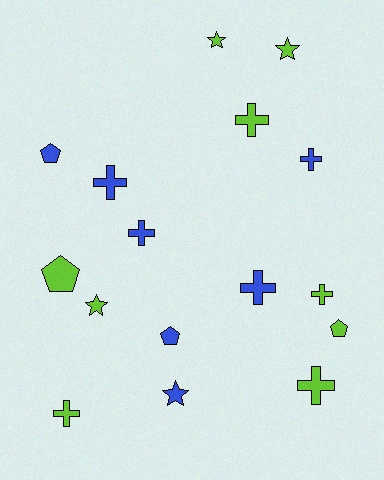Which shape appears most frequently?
Cross, with 8 objects.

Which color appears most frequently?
Lime, with 9 objects.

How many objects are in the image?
There are 16 objects.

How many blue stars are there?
There is 1 blue star.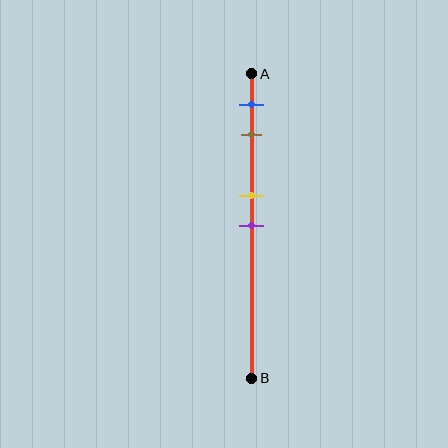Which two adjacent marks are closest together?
The yellow and purple marks are the closest adjacent pair.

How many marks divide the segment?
There are 4 marks dividing the segment.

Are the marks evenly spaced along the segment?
No, the marks are not evenly spaced.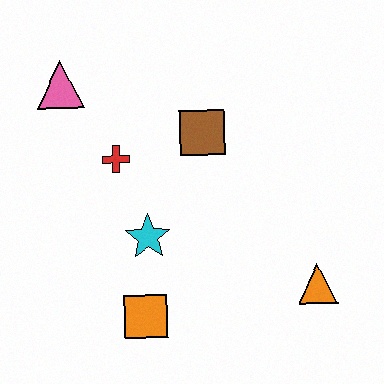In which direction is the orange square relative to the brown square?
The orange square is below the brown square.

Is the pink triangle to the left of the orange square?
Yes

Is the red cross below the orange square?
No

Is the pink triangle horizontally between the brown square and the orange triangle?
No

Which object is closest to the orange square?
The cyan star is closest to the orange square.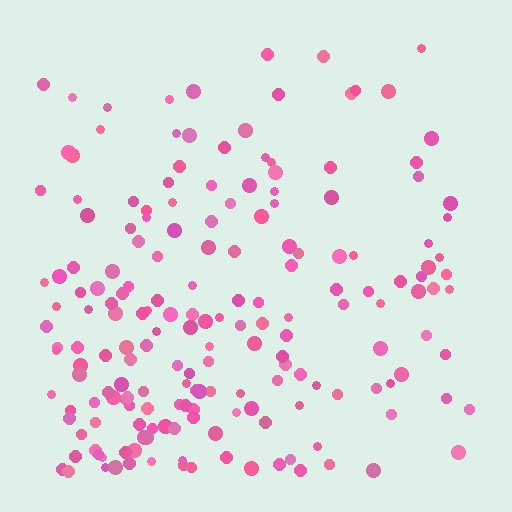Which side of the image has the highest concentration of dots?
The bottom.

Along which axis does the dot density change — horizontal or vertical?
Vertical.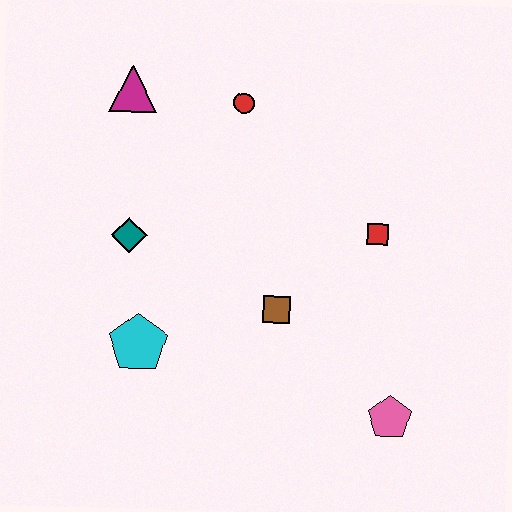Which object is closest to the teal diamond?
The cyan pentagon is closest to the teal diamond.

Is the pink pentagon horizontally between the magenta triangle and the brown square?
No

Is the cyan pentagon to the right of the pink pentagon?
No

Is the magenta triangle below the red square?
No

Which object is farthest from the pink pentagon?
The magenta triangle is farthest from the pink pentagon.